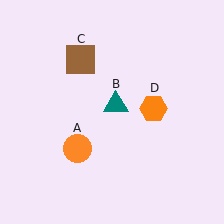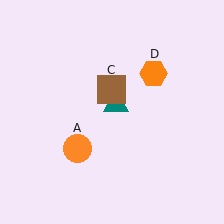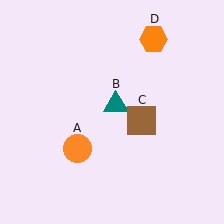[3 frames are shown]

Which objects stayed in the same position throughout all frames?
Orange circle (object A) and teal triangle (object B) remained stationary.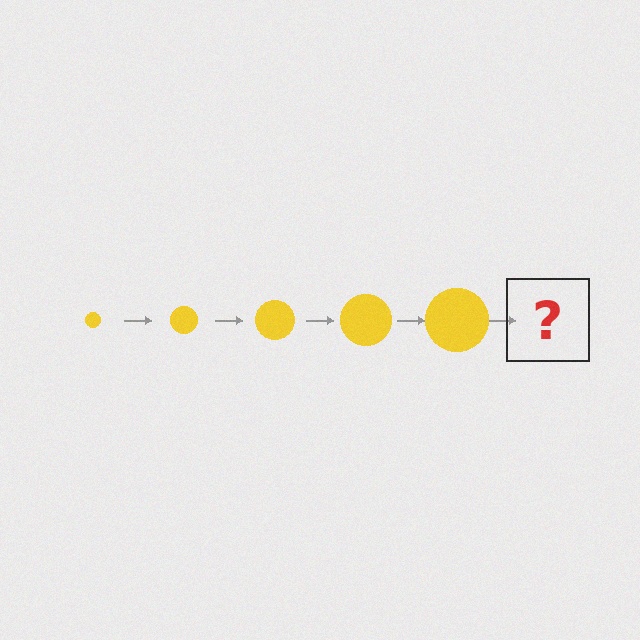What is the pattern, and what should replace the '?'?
The pattern is that the circle gets progressively larger each step. The '?' should be a yellow circle, larger than the previous one.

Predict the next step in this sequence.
The next step is a yellow circle, larger than the previous one.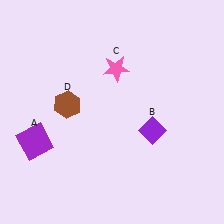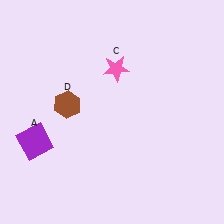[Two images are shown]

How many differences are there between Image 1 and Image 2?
There is 1 difference between the two images.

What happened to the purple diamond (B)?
The purple diamond (B) was removed in Image 2. It was in the bottom-right area of Image 1.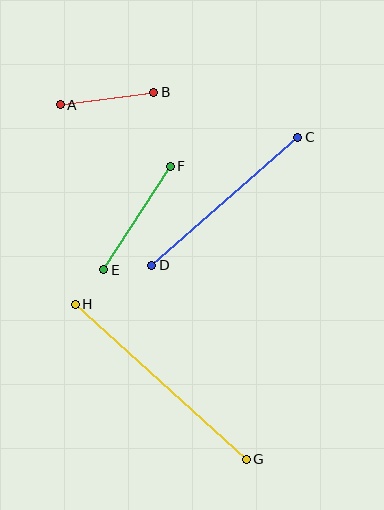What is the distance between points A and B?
The distance is approximately 94 pixels.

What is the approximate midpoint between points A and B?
The midpoint is at approximately (107, 98) pixels.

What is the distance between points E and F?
The distance is approximately 123 pixels.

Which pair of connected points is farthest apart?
Points G and H are farthest apart.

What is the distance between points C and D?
The distance is approximately 194 pixels.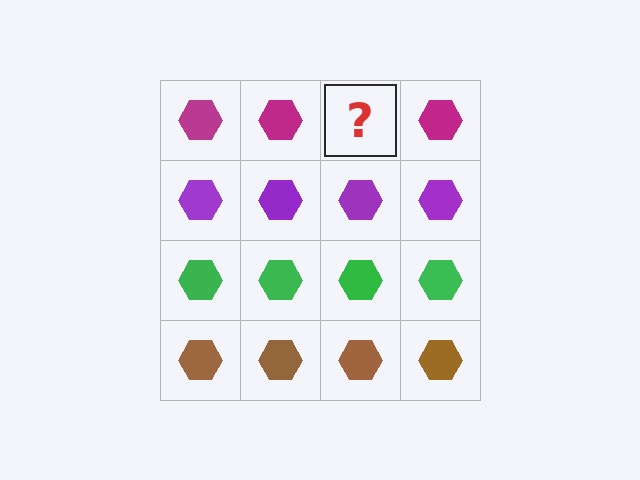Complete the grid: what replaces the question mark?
The question mark should be replaced with a magenta hexagon.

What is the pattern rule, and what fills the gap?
The rule is that each row has a consistent color. The gap should be filled with a magenta hexagon.